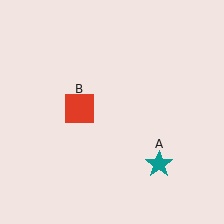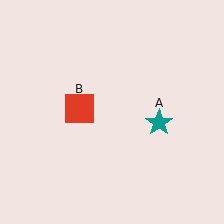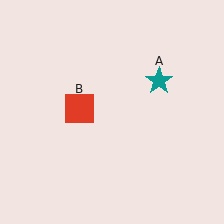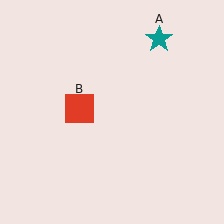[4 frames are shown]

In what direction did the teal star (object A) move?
The teal star (object A) moved up.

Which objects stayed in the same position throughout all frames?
Red square (object B) remained stationary.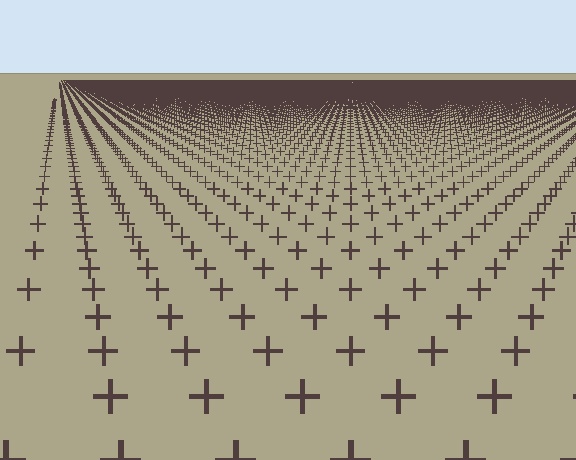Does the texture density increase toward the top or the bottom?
Density increases toward the top.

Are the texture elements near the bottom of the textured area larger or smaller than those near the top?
Larger. Near the bottom, elements are closer to the viewer and appear at a bigger on-screen size.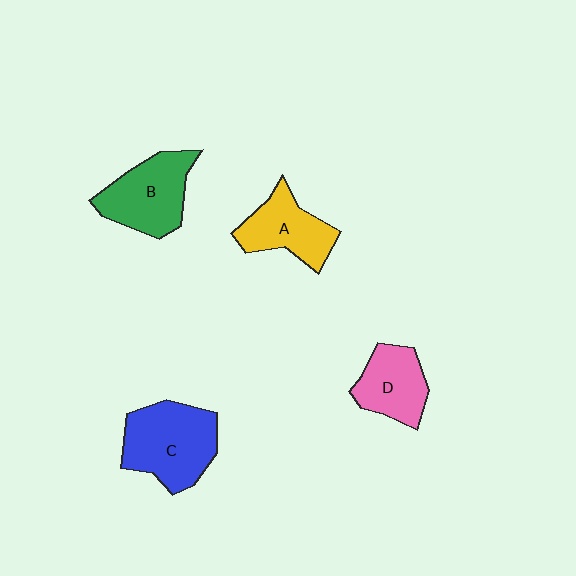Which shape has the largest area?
Shape C (blue).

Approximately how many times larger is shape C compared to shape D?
Approximately 1.5 times.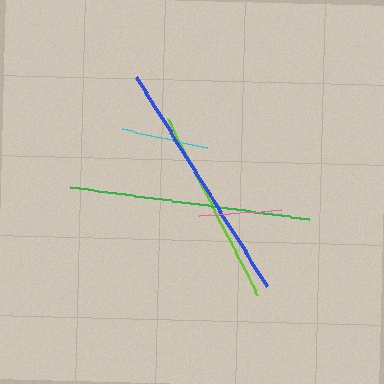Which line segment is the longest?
The blue line is the longest at approximately 247 pixels.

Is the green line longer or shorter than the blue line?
The blue line is longer than the green line.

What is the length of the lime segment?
The lime segment is approximately 197 pixels long.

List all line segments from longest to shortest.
From longest to shortest: blue, green, lime, cyan, pink.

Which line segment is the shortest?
The pink line is the shortest at approximately 81 pixels.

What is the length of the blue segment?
The blue segment is approximately 247 pixels long.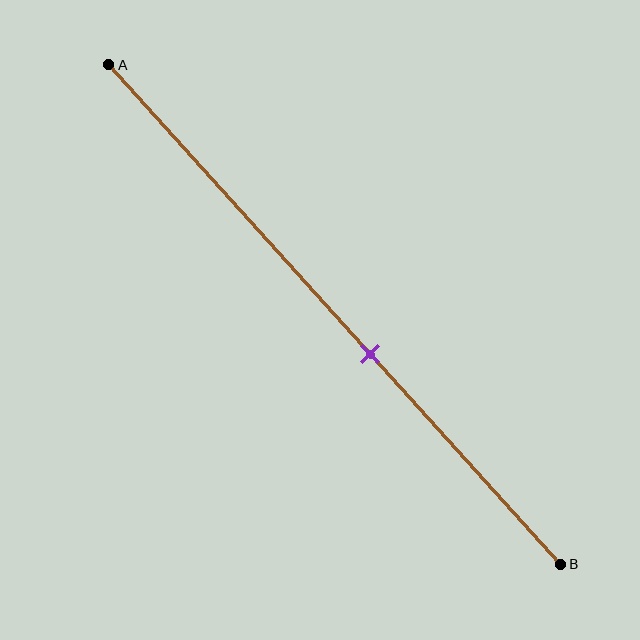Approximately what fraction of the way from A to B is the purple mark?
The purple mark is approximately 60% of the way from A to B.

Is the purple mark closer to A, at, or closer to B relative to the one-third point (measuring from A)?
The purple mark is closer to point B than the one-third point of segment AB.